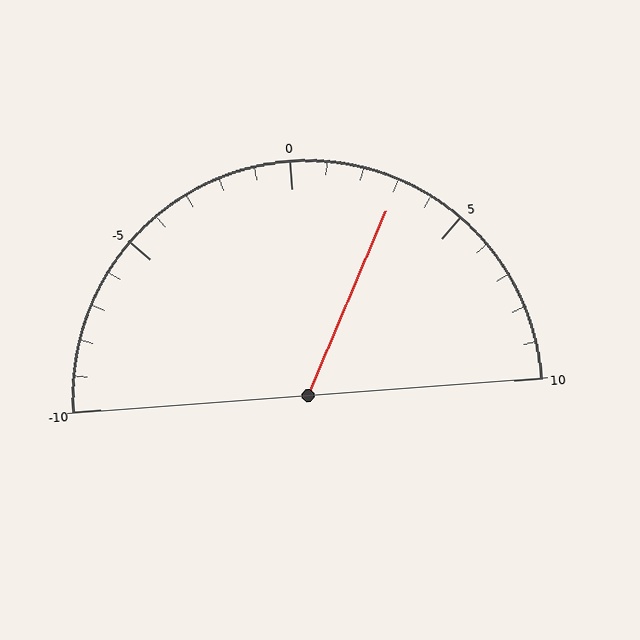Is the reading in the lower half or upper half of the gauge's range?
The reading is in the upper half of the range (-10 to 10).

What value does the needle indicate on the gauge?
The needle indicates approximately 3.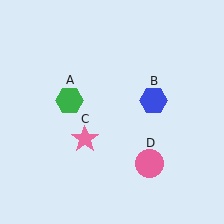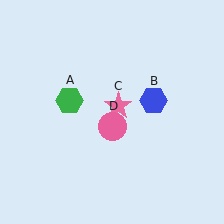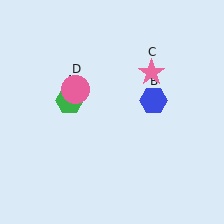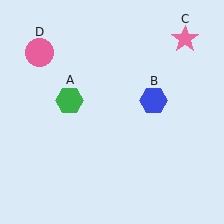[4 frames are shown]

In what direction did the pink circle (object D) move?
The pink circle (object D) moved up and to the left.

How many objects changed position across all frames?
2 objects changed position: pink star (object C), pink circle (object D).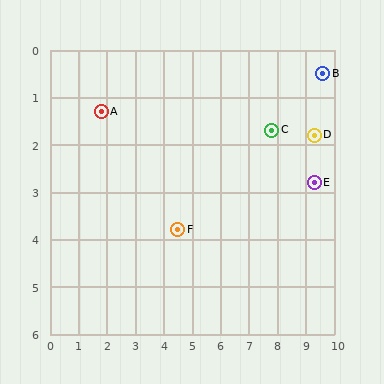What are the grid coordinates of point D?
Point D is at approximately (9.3, 1.8).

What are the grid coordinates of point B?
Point B is at approximately (9.6, 0.5).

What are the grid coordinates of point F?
Point F is at approximately (4.5, 3.8).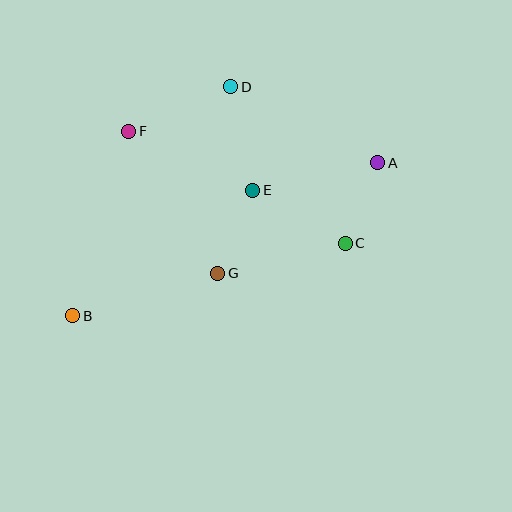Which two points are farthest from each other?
Points A and B are farthest from each other.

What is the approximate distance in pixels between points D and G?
The distance between D and G is approximately 187 pixels.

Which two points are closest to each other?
Points A and C are closest to each other.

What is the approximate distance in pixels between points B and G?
The distance between B and G is approximately 151 pixels.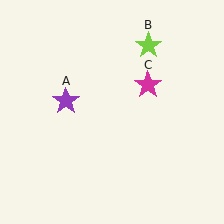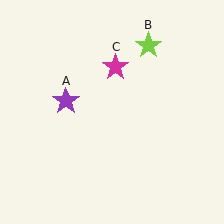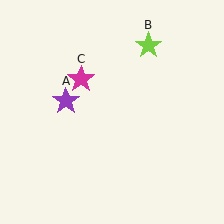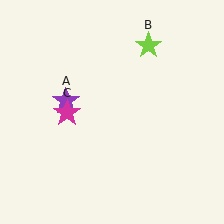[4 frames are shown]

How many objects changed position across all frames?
1 object changed position: magenta star (object C).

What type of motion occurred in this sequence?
The magenta star (object C) rotated counterclockwise around the center of the scene.